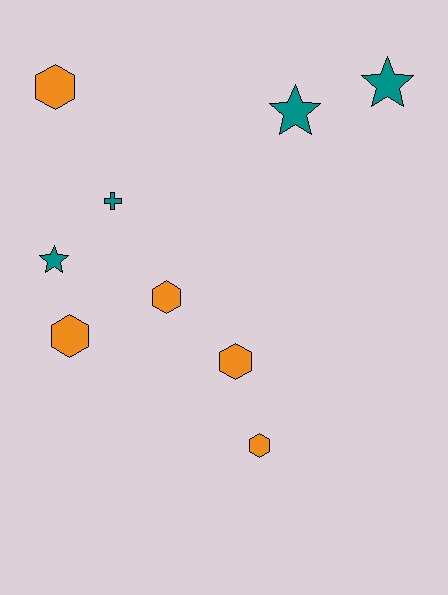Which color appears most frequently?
Orange, with 5 objects.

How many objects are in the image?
There are 9 objects.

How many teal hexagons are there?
There are no teal hexagons.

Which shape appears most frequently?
Hexagon, with 5 objects.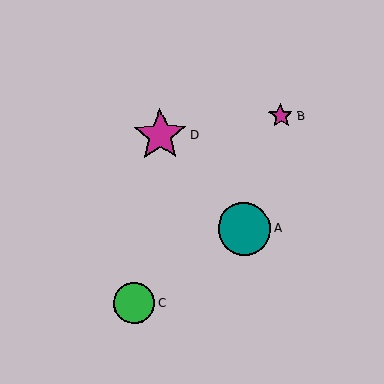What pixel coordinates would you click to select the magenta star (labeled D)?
Click at (160, 135) to select the magenta star D.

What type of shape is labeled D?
Shape D is a magenta star.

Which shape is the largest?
The magenta star (labeled D) is the largest.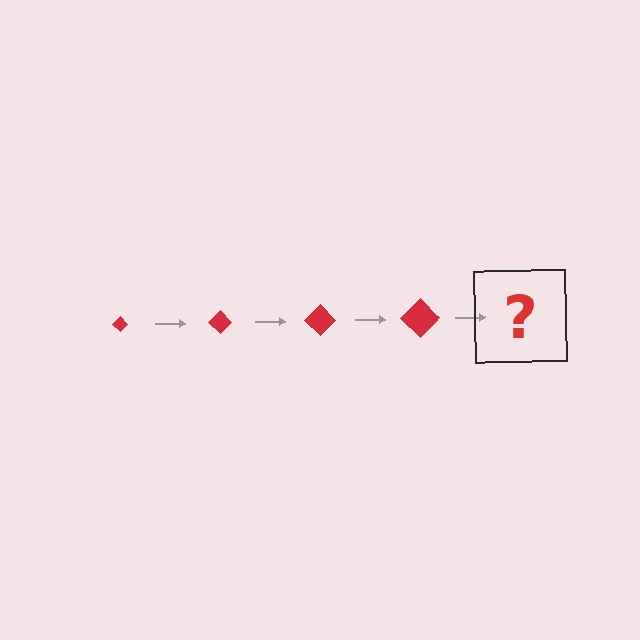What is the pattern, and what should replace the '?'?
The pattern is that the diamond gets progressively larger each step. The '?' should be a red diamond, larger than the previous one.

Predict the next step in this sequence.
The next step is a red diamond, larger than the previous one.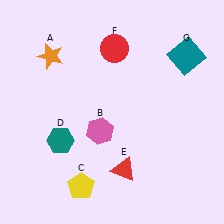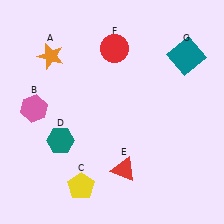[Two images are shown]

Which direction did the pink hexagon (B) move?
The pink hexagon (B) moved left.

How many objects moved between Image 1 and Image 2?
1 object moved between the two images.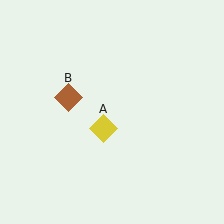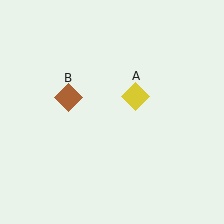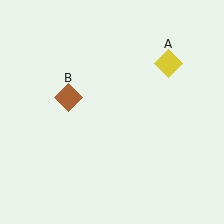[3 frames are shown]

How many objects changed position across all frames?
1 object changed position: yellow diamond (object A).